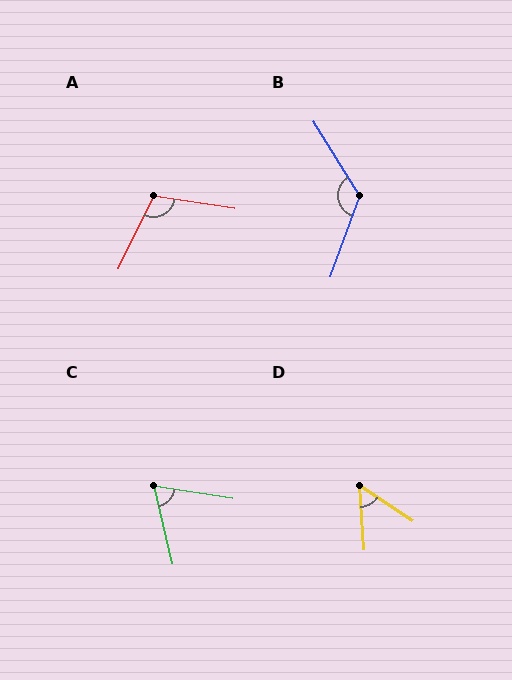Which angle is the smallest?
D, at approximately 52 degrees.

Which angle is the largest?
B, at approximately 128 degrees.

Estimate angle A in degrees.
Approximately 107 degrees.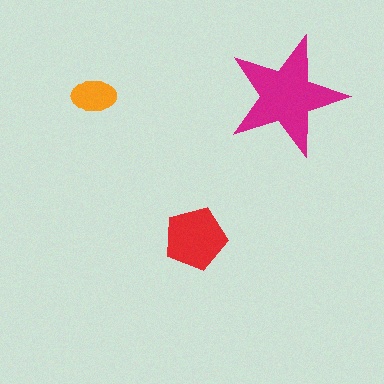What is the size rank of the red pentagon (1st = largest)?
2nd.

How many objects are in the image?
There are 3 objects in the image.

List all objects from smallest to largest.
The orange ellipse, the red pentagon, the magenta star.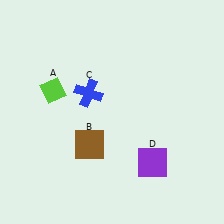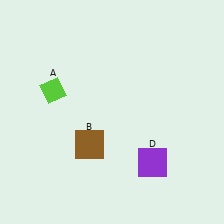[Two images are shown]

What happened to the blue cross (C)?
The blue cross (C) was removed in Image 2. It was in the top-left area of Image 1.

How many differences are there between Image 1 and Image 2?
There is 1 difference between the two images.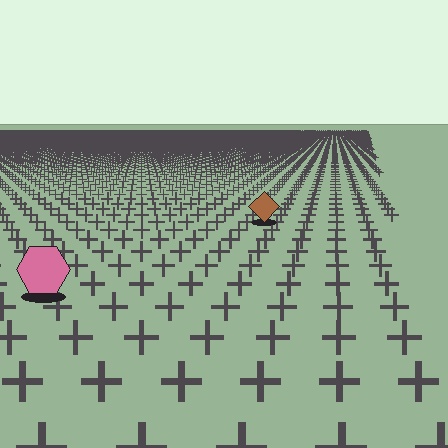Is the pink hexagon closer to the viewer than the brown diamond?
Yes. The pink hexagon is closer — you can tell from the texture gradient: the ground texture is coarser near it.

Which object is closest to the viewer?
The pink hexagon is closest. The texture marks near it are larger and more spread out.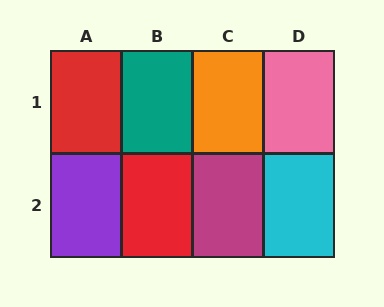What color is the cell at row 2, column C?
Magenta.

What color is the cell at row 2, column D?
Cyan.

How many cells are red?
2 cells are red.